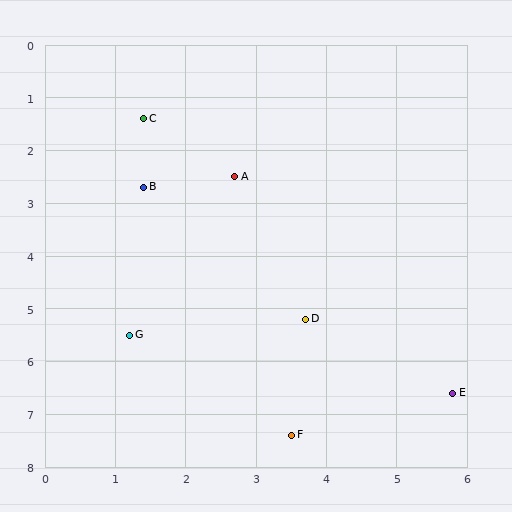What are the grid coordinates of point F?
Point F is at approximately (3.5, 7.4).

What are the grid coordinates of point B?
Point B is at approximately (1.4, 2.7).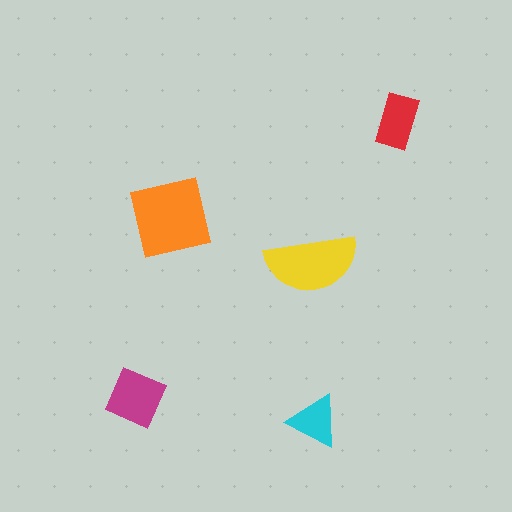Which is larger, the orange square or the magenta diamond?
The orange square.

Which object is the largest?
The orange square.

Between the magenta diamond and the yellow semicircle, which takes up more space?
The yellow semicircle.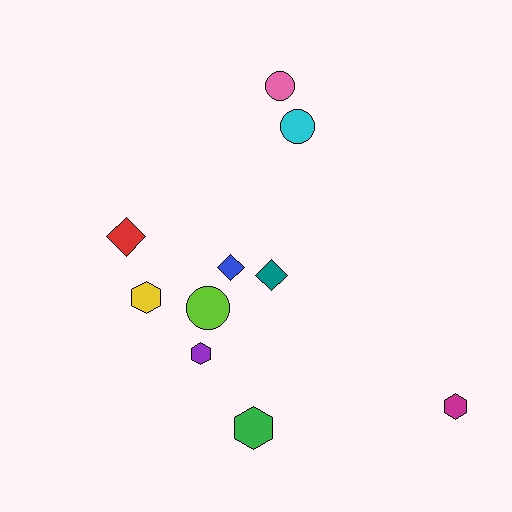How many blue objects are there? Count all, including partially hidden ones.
There is 1 blue object.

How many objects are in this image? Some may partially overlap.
There are 10 objects.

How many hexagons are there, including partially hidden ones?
There are 4 hexagons.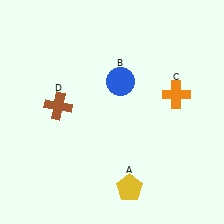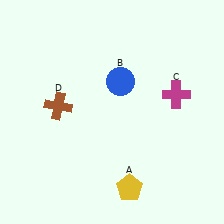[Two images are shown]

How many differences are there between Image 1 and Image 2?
There is 1 difference between the two images.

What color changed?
The cross (C) changed from orange in Image 1 to magenta in Image 2.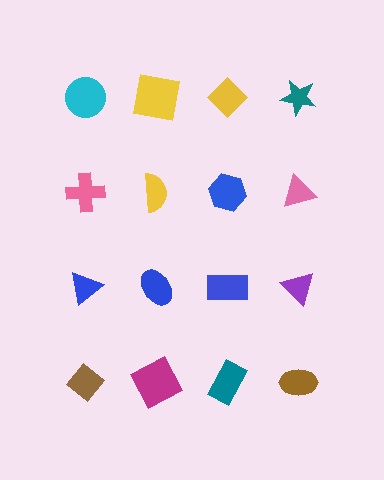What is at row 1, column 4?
A teal star.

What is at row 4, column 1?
A brown diamond.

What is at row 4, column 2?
A magenta square.